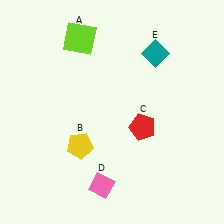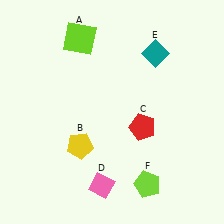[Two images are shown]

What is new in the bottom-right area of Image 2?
A lime pentagon (F) was added in the bottom-right area of Image 2.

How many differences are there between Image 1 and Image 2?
There is 1 difference between the two images.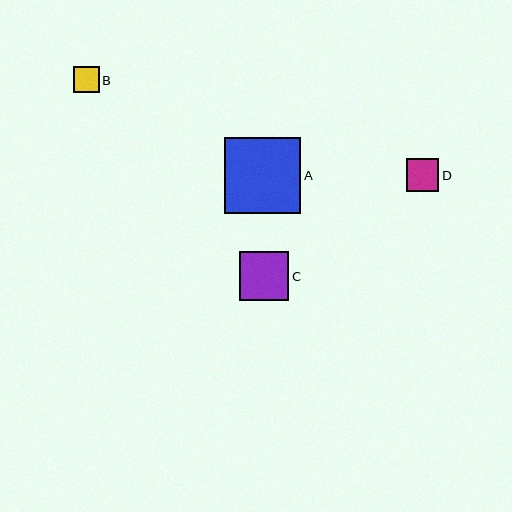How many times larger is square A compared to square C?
Square A is approximately 1.6 times the size of square C.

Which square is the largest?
Square A is the largest with a size of approximately 76 pixels.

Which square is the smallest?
Square B is the smallest with a size of approximately 25 pixels.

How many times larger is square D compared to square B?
Square D is approximately 1.3 times the size of square B.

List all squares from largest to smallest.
From largest to smallest: A, C, D, B.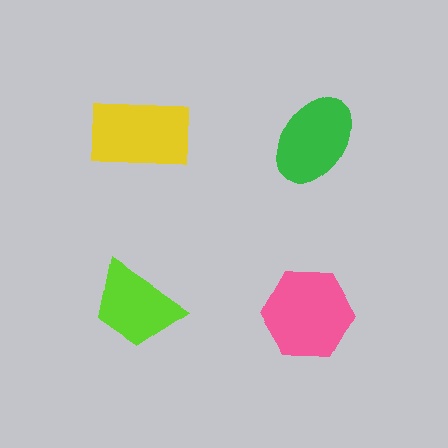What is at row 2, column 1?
A lime trapezoid.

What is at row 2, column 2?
A pink hexagon.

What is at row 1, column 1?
A yellow rectangle.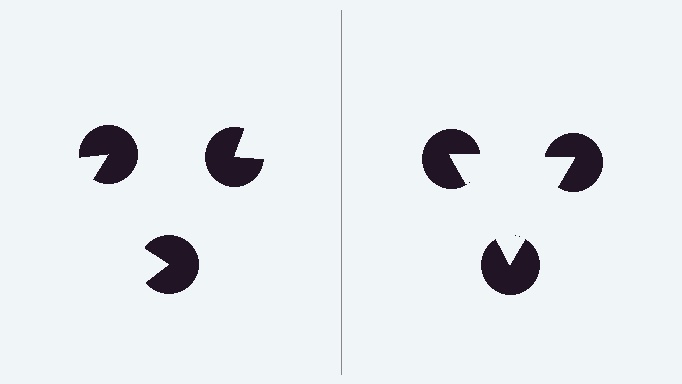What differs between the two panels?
The pac-man discs are positioned identically on both sides; only the wedge orientations differ. On the right they align to a triangle; on the left they are misaligned.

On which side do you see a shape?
An illusory triangle appears on the right side. On the left side the wedge cuts are rotated, so no coherent shape forms.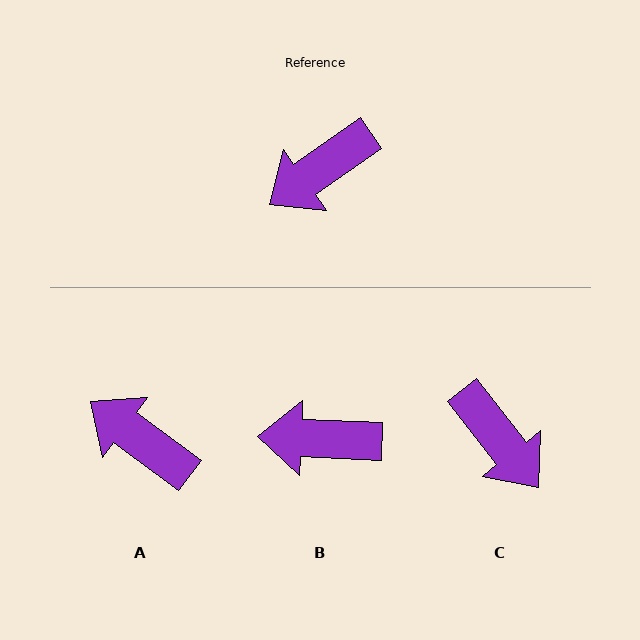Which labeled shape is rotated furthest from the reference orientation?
C, about 93 degrees away.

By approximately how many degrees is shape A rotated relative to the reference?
Approximately 72 degrees clockwise.